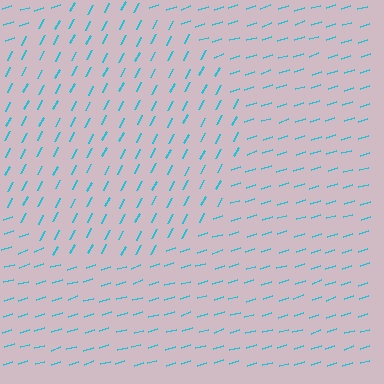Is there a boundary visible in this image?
Yes, there is a texture boundary formed by a change in line orientation.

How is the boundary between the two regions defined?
The boundary is defined purely by a change in line orientation (approximately 45 degrees difference). All lines are the same color and thickness.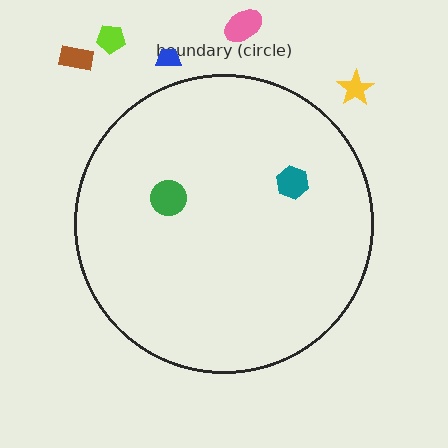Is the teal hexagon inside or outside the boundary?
Inside.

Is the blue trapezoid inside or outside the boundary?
Outside.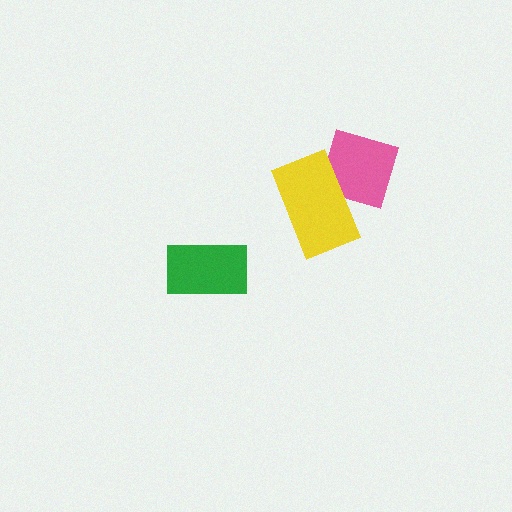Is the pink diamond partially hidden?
Yes, it is partially covered by another shape.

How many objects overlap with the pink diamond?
1 object overlaps with the pink diamond.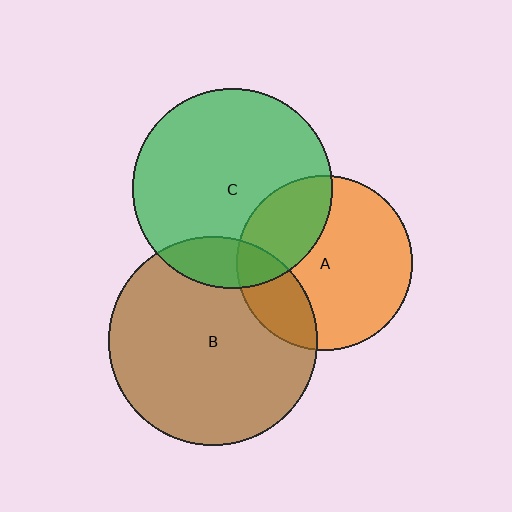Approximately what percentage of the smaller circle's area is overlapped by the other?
Approximately 20%.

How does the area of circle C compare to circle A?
Approximately 1.3 times.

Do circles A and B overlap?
Yes.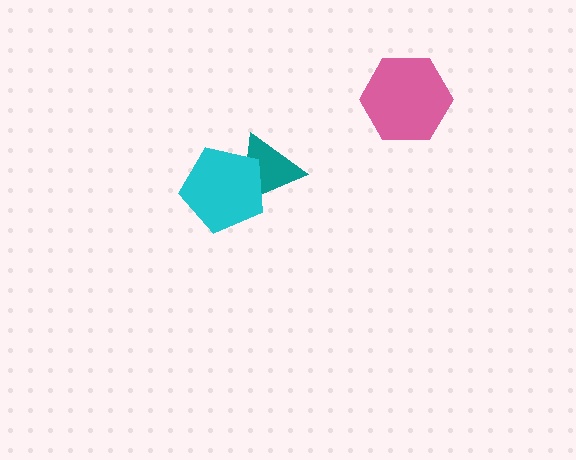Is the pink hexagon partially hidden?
No, no other shape covers it.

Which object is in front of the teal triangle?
The cyan pentagon is in front of the teal triangle.